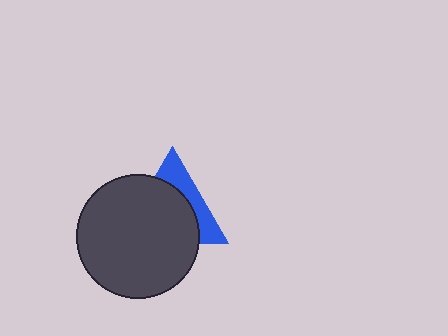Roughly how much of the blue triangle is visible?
A small part of it is visible (roughly 35%).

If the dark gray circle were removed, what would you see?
You would see the complete blue triangle.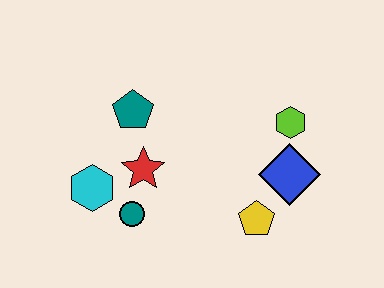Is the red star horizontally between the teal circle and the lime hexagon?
Yes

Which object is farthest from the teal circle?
The lime hexagon is farthest from the teal circle.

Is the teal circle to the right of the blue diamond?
No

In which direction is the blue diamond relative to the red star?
The blue diamond is to the right of the red star.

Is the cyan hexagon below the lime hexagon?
Yes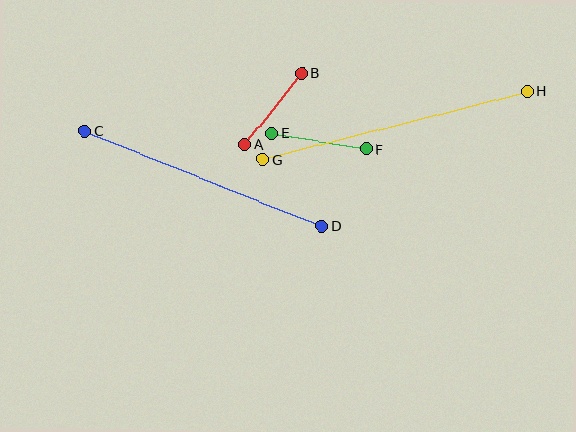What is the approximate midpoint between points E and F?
The midpoint is at approximately (319, 141) pixels.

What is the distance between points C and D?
The distance is approximately 255 pixels.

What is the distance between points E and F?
The distance is approximately 96 pixels.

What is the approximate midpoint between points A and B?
The midpoint is at approximately (273, 109) pixels.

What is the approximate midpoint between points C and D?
The midpoint is at approximately (203, 178) pixels.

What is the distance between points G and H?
The distance is approximately 273 pixels.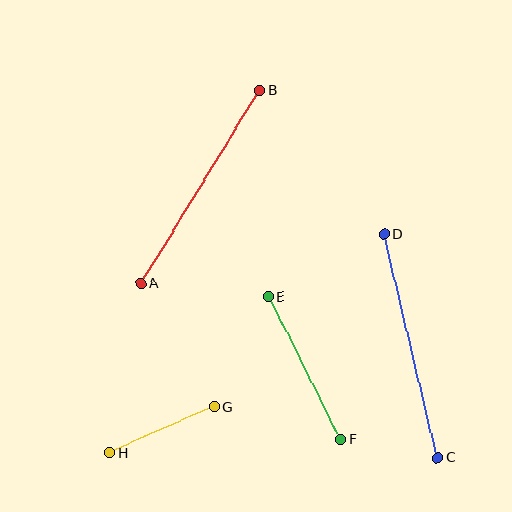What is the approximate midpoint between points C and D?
The midpoint is at approximately (411, 346) pixels.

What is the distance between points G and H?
The distance is approximately 114 pixels.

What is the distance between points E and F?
The distance is approximately 160 pixels.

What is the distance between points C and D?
The distance is approximately 230 pixels.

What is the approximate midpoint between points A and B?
The midpoint is at approximately (200, 187) pixels.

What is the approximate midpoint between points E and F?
The midpoint is at approximately (304, 368) pixels.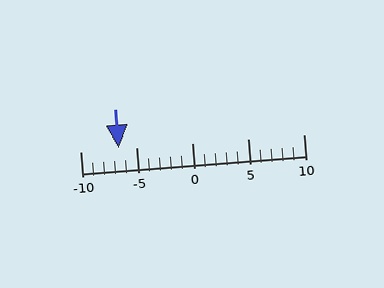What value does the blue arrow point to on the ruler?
The blue arrow points to approximately -7.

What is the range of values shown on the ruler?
The ruler shows values from -10 to 10.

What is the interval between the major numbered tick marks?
The major tick marks are spaced 5 units apart.